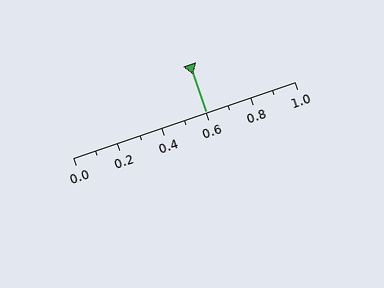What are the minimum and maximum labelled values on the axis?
The axis runs from 0.0 to 1.0.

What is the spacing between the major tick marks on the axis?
The major ticks are spaced 0.2 apart.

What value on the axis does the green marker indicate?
The marker indicates approximately 0.6.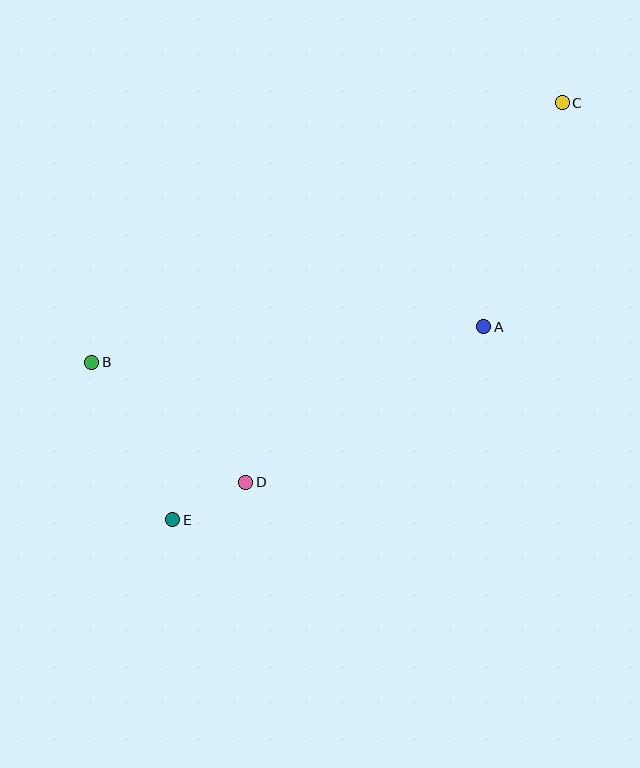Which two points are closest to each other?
Points D and E are closest to each other.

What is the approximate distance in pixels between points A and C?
The distance between A and C is approximately 237 pixels.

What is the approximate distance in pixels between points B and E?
The distance between B and E is approximately 177 pixels.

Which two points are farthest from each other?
Points C and E are farthest from each other.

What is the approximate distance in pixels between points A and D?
The distance between A and D is approximately 284 pixels.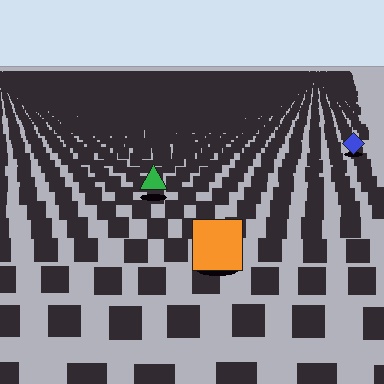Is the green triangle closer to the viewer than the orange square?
No. The orange square is closer — you can tell from the texture gradient: the ground texture is coarser near it.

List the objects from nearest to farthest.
From nearest to farthest: the orange square, the green triangle, the blue diamond.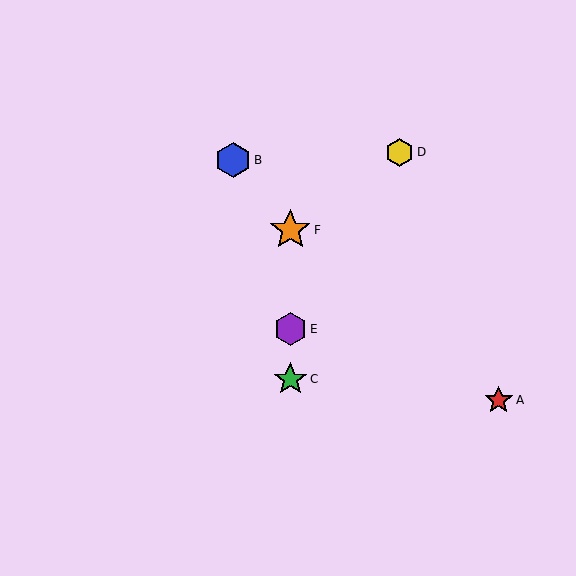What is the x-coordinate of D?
Object D is at x≈400.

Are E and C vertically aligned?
Yes, both are at x≈290.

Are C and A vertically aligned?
No, C is at x≈290 and A is at x≈499.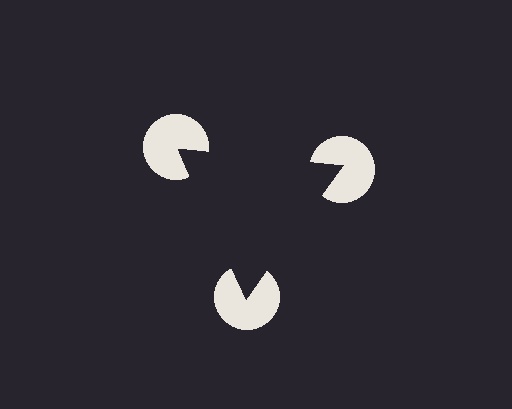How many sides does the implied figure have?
3 sides.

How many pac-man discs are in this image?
There are 3 — one at each vertex of the illusory triangle.